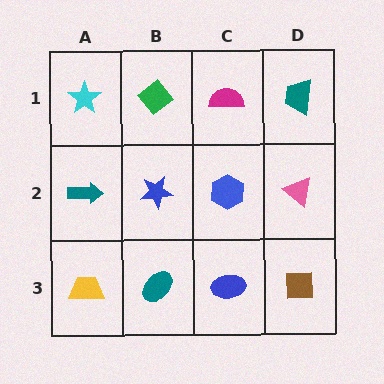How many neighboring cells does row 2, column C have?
4.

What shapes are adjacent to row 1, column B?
A blue star (row 2, column B), a cyan star (row 1, column A), a magenta semicircle (row 1, column C).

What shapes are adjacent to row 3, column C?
A blue hexagon (row 2, column C), a teal ellipse (row 3, column B), a brown square (row 3, column D).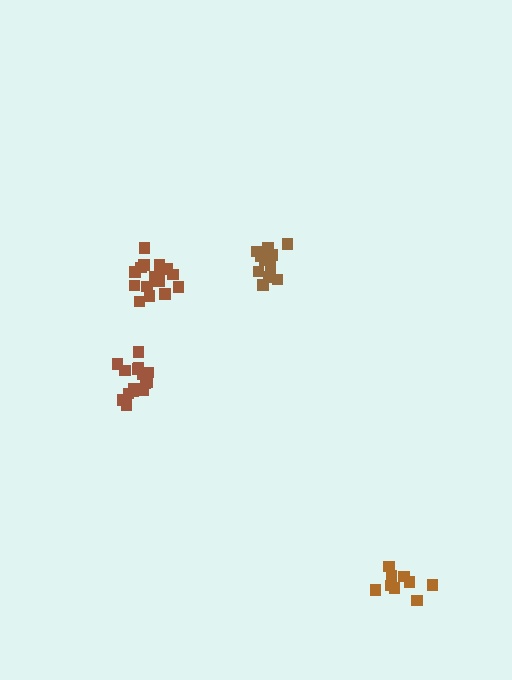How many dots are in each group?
Group 1: 16 dots, Group 2: 13 dots, Group 3: 15 dots, Group 4: 10 dots (54 total).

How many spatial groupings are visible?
There are 4 spatial groupings.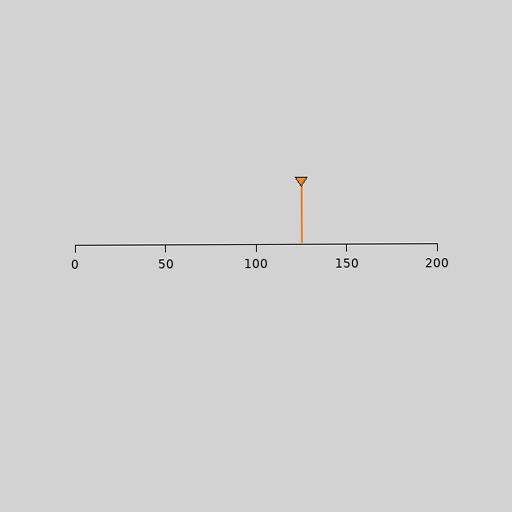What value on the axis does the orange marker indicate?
The marker indicates approximately 125.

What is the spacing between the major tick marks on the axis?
The major ticks are spaced 50 apart.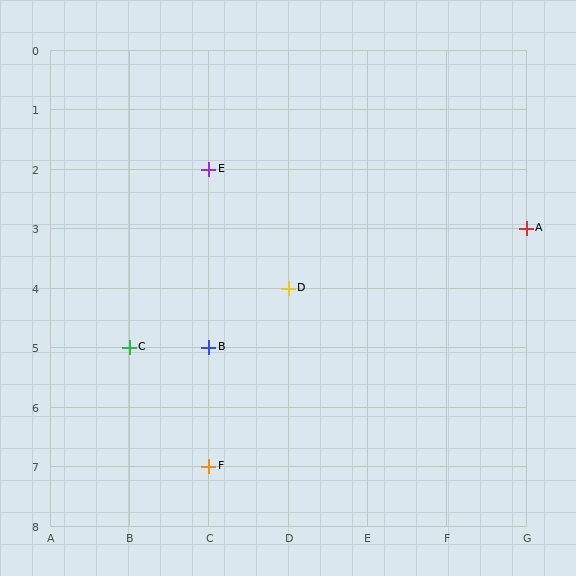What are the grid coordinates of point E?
Point E is at grid coordinates (C, 2).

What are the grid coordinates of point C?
Point C is at grid coordinates (B, 5).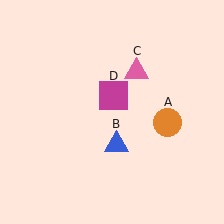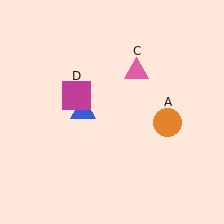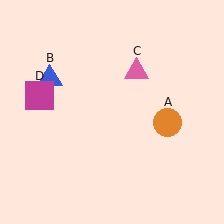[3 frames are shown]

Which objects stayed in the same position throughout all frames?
Orange circle (object A) and pink triangle (object C) remained stationary.